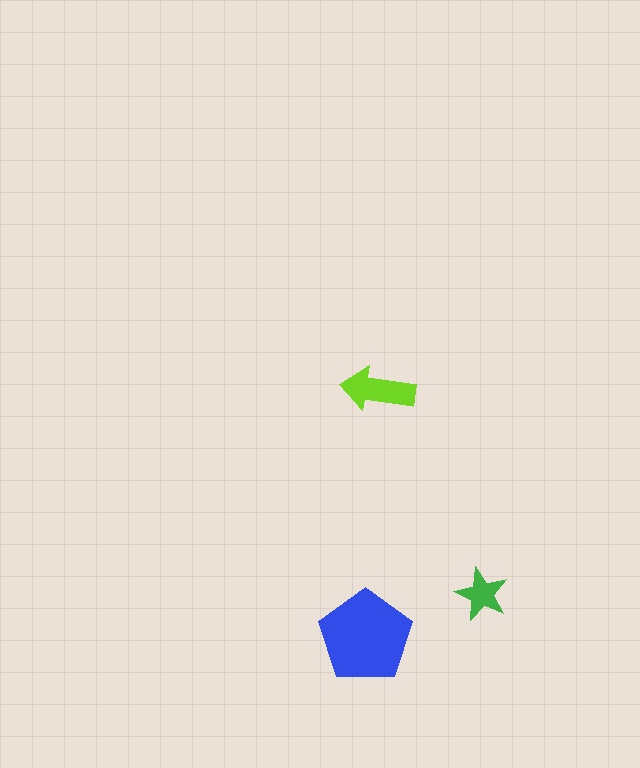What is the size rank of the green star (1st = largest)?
3rd.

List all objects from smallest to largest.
The green star, the lime arrow, the blue pentagon.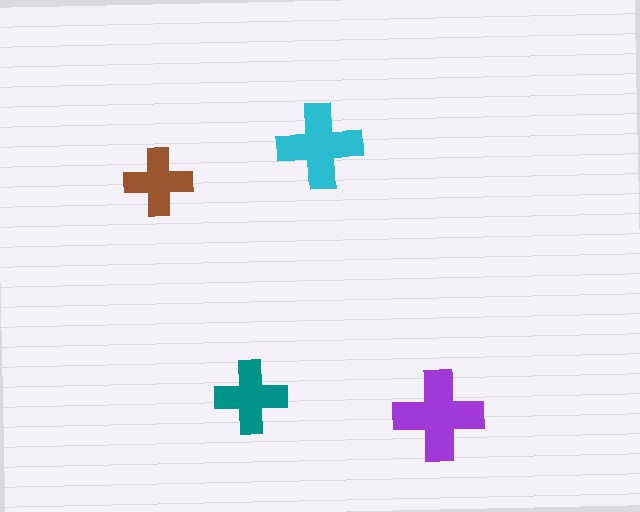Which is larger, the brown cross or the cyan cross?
The cyan one.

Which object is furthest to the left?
The brown cross is leftmost.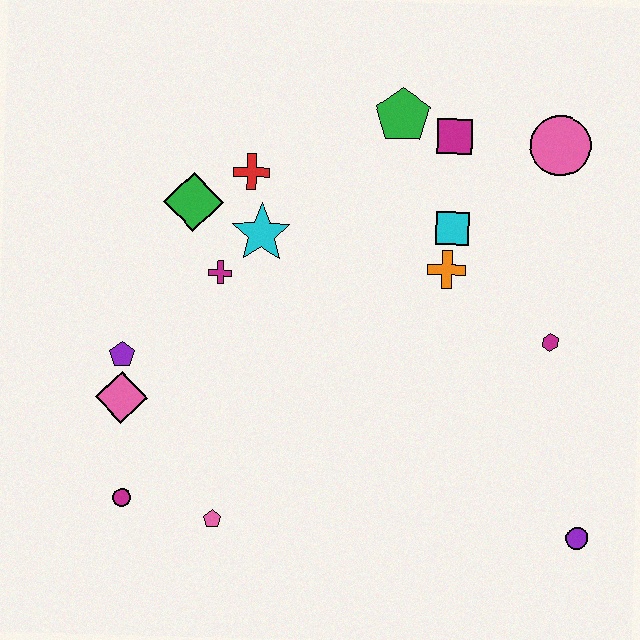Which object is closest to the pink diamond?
The purple pentagon is closest to the pink diamond.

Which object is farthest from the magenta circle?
The pink circle is farthest from the magenta circle.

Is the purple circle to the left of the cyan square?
No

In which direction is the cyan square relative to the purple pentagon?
The cyan square is to the right of the purple pentagon.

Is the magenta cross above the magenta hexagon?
Yes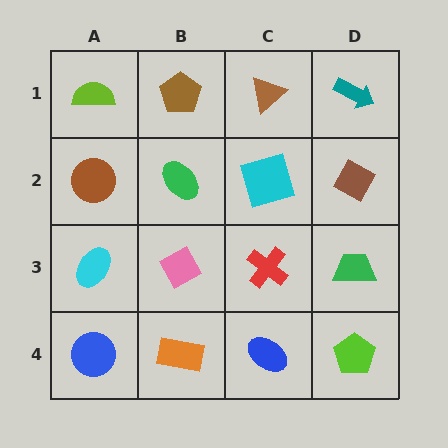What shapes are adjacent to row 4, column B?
A pink diamond (row 3, column B), a blue circle (row 4, column A), a blue ellipse (row 4, column C).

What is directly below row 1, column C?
A cyan square.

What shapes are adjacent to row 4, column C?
A red cross (row 3, column C), an orange rectangle (row 4, column B), a lime pentagon (row 4, column D).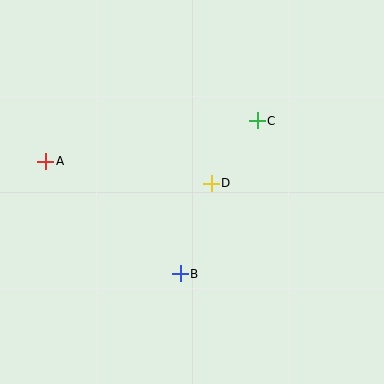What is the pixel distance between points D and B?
The distance between D and B is 95 pixels.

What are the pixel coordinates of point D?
Point D is at (211, 183).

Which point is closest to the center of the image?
Point D at (211, 183) is closest to the center.